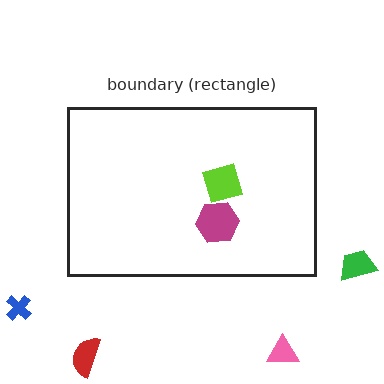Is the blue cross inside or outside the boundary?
Outside.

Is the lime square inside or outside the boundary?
Inside.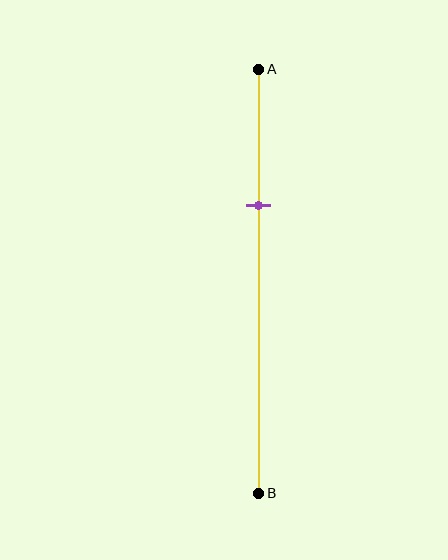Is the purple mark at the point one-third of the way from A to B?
Yes, the mark is approximately at the one-third point.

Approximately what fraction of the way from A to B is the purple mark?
The purple mark is approximately 30% of the way from A to B.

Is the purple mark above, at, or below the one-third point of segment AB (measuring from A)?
The purple mark is approximately at the one-third point of segment AB.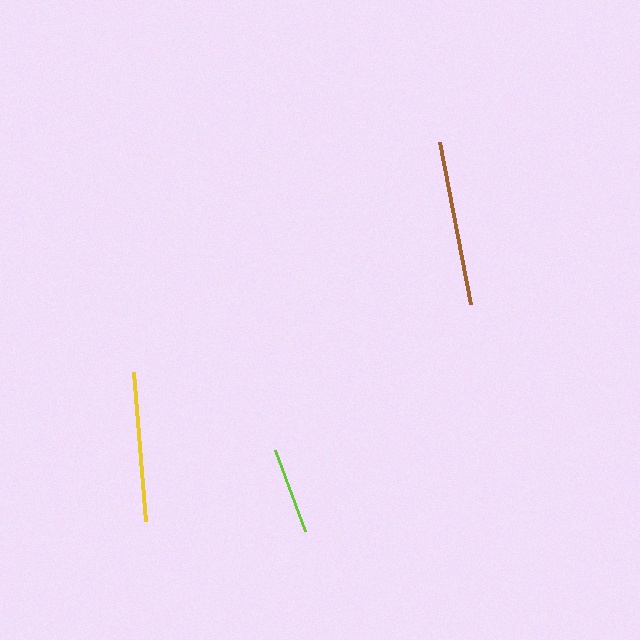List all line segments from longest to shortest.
From longest to shortest: brown, yellow, lime.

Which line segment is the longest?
The brown line is the longest at approximately 165 pixels.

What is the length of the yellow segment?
The yellow segment is approximately 149 pixels long.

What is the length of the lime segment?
The lime segment is approximately 85 pixels long.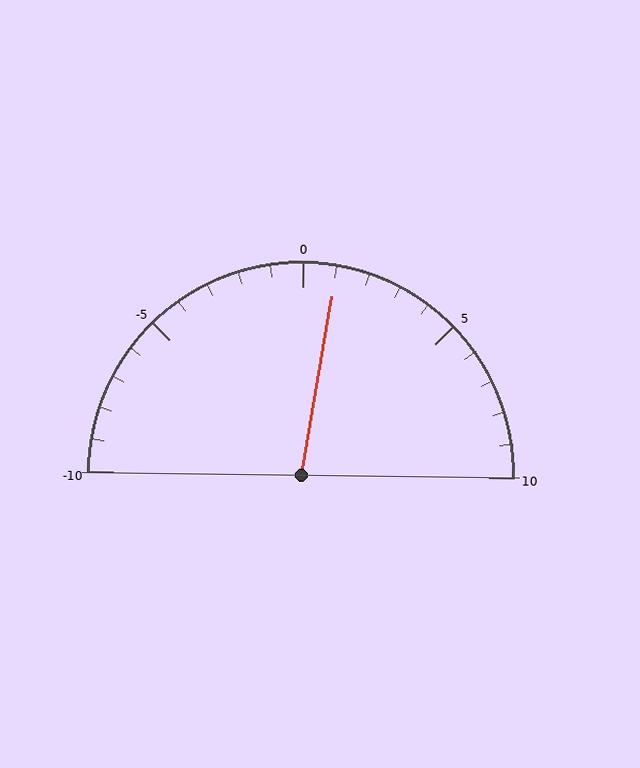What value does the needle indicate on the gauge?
The needle indicates approximately 1.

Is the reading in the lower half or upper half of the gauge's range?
The reading is in the upper half of the range (-10 to 10).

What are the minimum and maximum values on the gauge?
The gauge ranges from -10 to 10.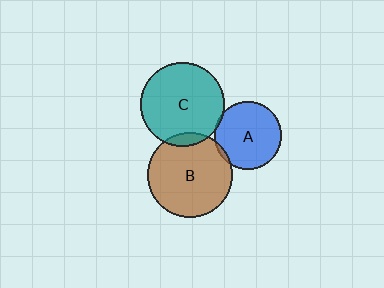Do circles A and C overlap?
Yes.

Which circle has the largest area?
Circle B (brown).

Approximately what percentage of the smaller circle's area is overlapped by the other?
Approximately 5%.